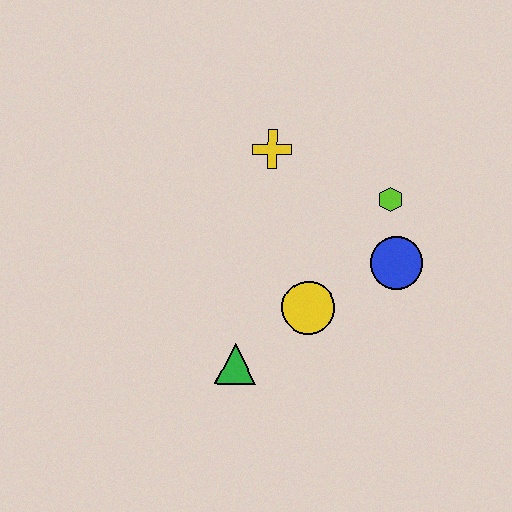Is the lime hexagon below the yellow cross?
Yes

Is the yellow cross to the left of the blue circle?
Yes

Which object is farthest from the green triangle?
The lime hexagon is farthest from the green triangle.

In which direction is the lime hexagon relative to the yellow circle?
The lime hexagon is above the yellow circle.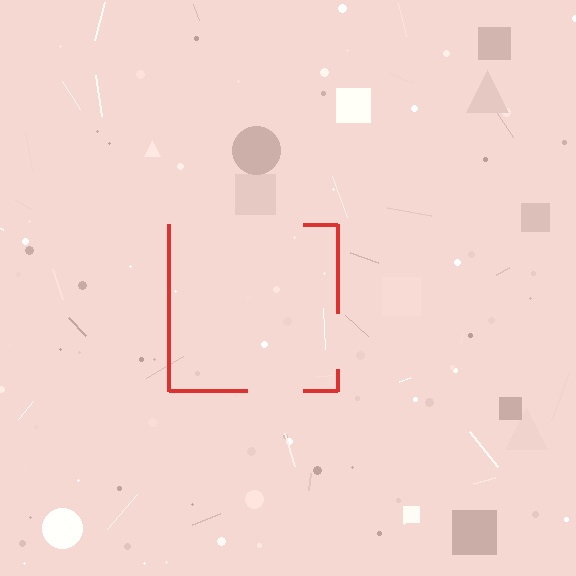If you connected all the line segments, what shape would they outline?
They would outline a square.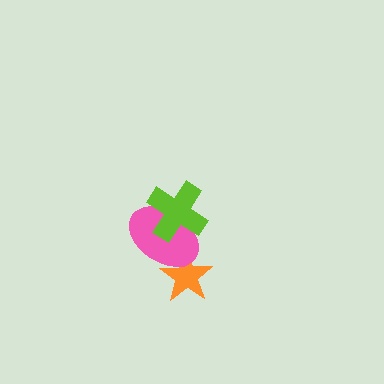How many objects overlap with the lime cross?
1 object overlaps with the lime cross.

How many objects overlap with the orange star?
1 object overlaps with the orange star.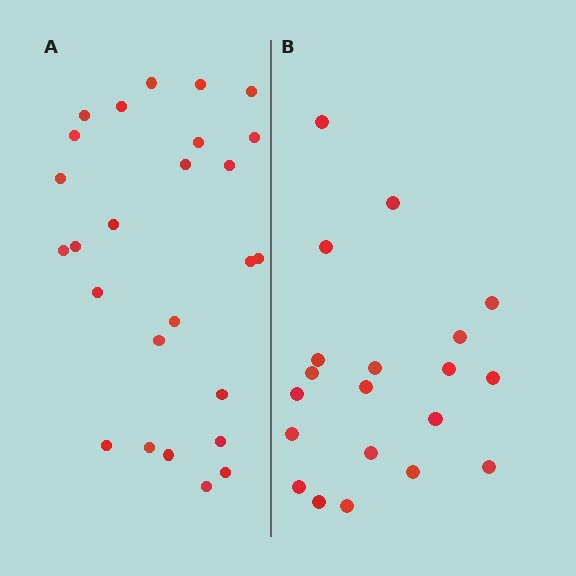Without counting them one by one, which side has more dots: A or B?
Region A (the left region) has more dots.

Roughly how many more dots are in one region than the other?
Region A has about 6 more dots than region B.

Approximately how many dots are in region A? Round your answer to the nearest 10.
About 30 dots. (The exact count is 26, which rounds to 30.)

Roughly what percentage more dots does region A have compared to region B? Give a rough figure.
About 30% more.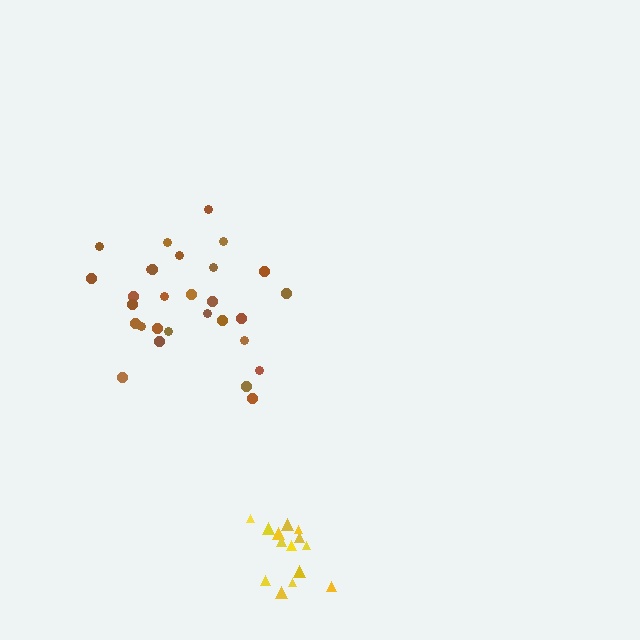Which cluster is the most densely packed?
Yellow.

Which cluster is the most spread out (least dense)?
Brown.